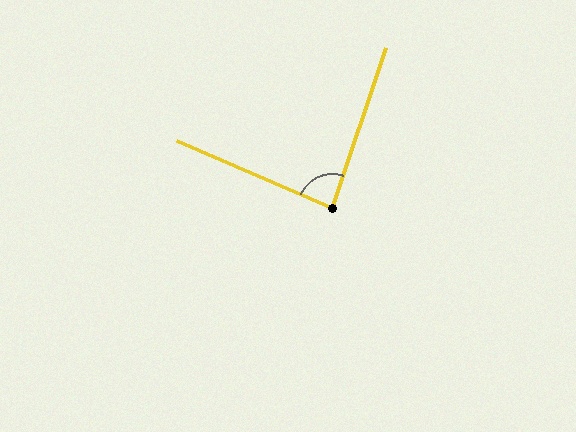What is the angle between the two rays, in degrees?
Approximately 85 degrees.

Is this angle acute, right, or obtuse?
It is approximately a right angle.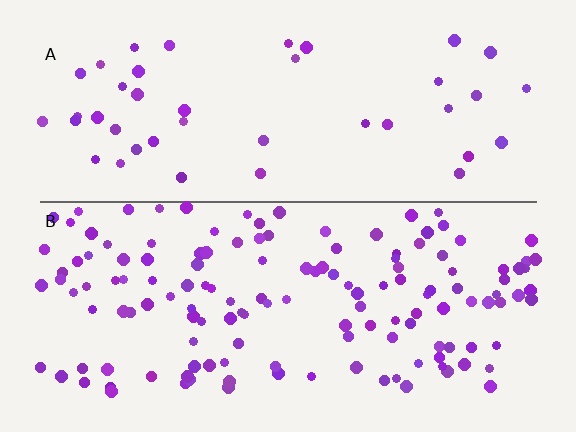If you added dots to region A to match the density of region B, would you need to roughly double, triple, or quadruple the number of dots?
Approximately triple.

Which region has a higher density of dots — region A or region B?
B (the bottom).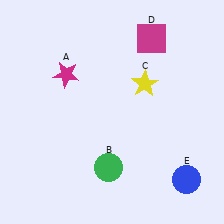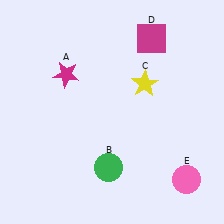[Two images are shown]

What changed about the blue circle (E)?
In Image 1, E is blue. In Image 2, it changed to pink.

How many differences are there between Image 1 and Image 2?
There is 1 difference between the two images.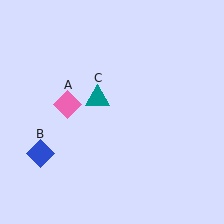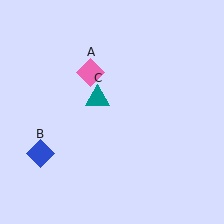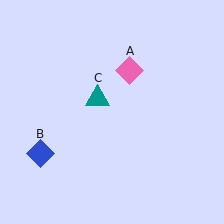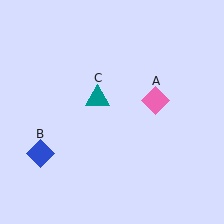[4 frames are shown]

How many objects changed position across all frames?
1 object changed position: pink diamond (object A).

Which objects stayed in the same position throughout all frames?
Blue diamond (object B) and teal triangle (object C) remained stationary.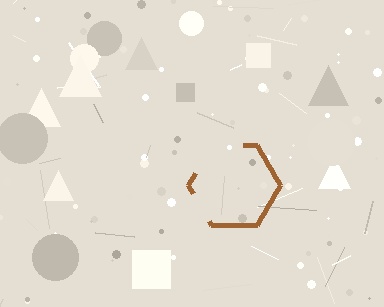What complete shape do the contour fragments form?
The contour fragments form a hexagon.